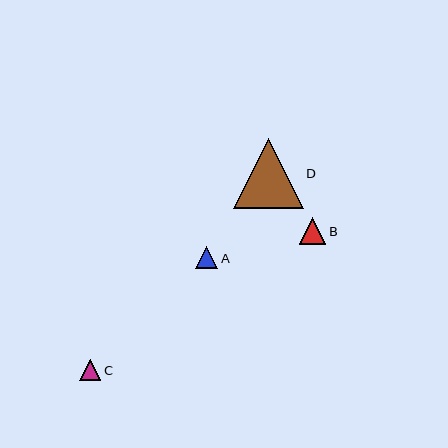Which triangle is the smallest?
Triangle C is the smallest with a size of approximately 22 pixels.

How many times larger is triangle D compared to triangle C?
Triangle D is approximately 3.2 times the size of triangle C.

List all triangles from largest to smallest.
From largest to smallest: D, B, A, C.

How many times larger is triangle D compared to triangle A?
Triangle D is approximately 3.2 times the size of triangle A.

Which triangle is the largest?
Triangle D is the largest with a size of approximately 70 pixels.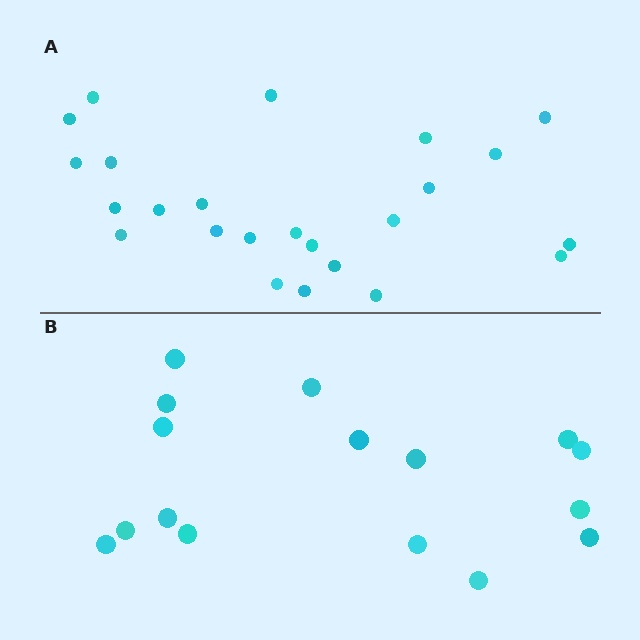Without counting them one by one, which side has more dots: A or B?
Region A (the top region) has more dots.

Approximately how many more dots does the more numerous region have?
Region A has roughly 8 or so more dots than region B.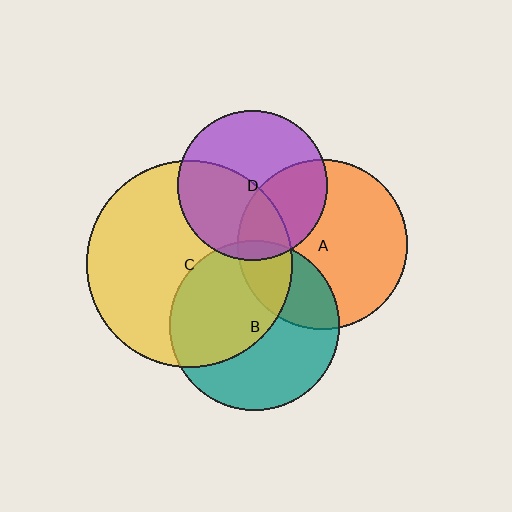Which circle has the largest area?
Circle C (yellow).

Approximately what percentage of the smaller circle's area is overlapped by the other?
Approximately 25%.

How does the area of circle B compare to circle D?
Approximately 1.3 times.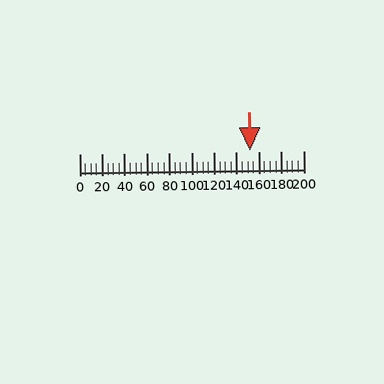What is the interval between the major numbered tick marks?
The major tick marks are spaced 20 units apart.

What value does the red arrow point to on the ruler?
The red arrow points to approximately 152.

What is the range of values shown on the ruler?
The ruler shows values from 0 to 200.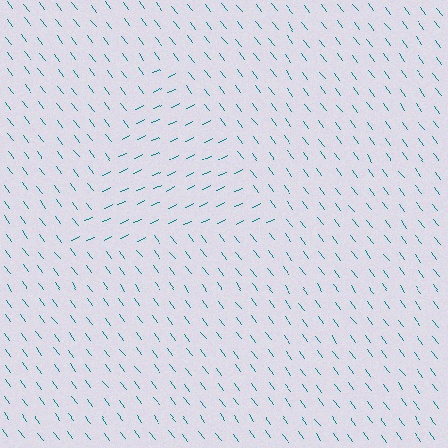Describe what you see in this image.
The image is filled with small teal line segments. A triangle region in the image has lines oriented differently from the surrounding lines, creating a visible texture boundary.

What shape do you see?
I see a triangle.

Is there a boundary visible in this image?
Yes, there is a texture boundary formed by a change in line orientation.